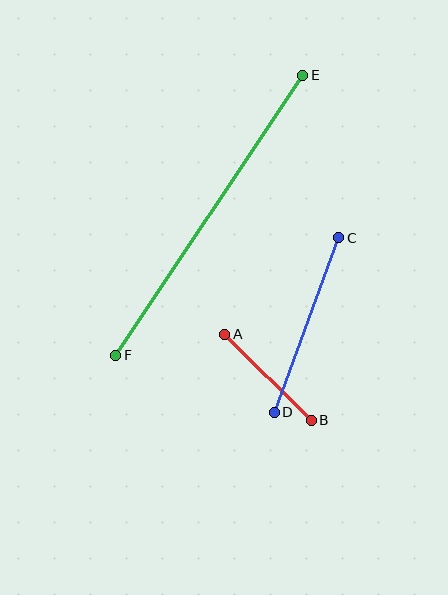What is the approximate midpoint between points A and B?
The midpoint is at approximately (268, 377) pixels.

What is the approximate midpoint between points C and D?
The midpoint is at approximately (307, 325) pixels.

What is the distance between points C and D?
The distance is approximately 186 pixels.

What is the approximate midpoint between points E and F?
The midpoint is at approximately (209, 215) pixels.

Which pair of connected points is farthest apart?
Points E and F are farthest apart.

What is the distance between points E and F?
The distance is approximately 336 pixels.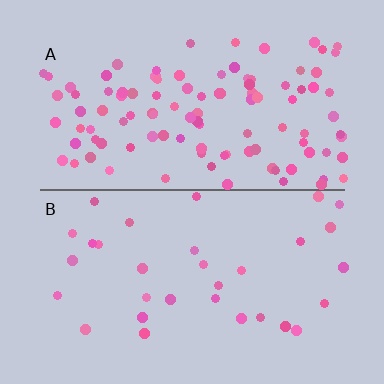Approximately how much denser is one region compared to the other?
Approximately 3.3× — region A over region B.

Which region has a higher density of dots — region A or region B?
A (the top).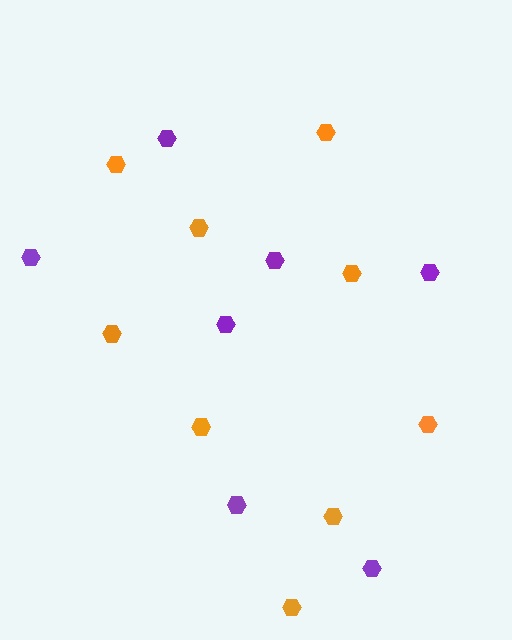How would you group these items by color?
There are 2 groups: one group of purple hexagons (7) and one group of orange hexagons (9).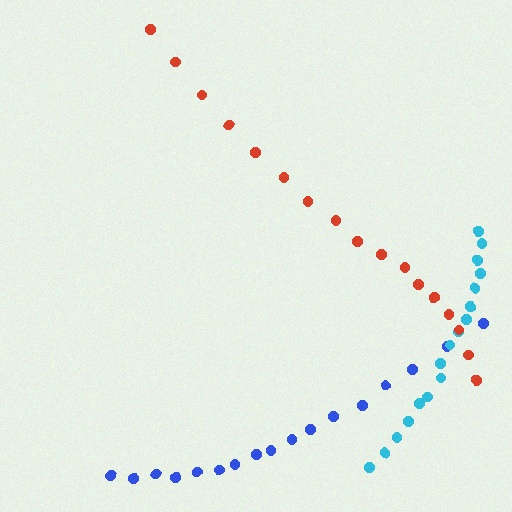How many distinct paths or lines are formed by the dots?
There are 3 distinct paths.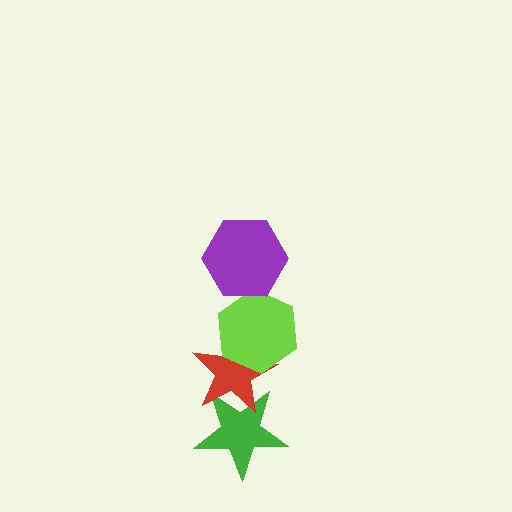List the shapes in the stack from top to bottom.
From top to bottom: the purple hexagon, the lime hexagon, the red star, the green star.